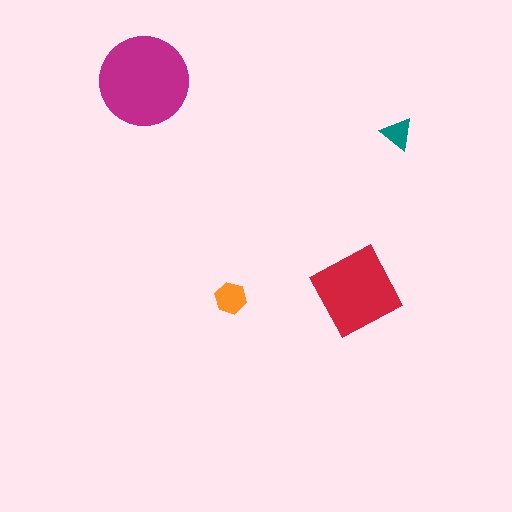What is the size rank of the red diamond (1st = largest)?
2nd.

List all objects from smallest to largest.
The teal triangle, the orange hexagon, the red diamond, the magenta circle.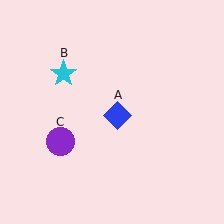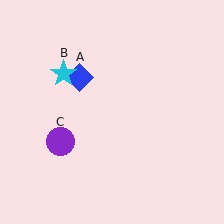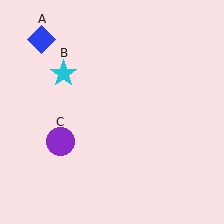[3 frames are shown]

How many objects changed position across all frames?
1 object changed position: blue diamond (object A).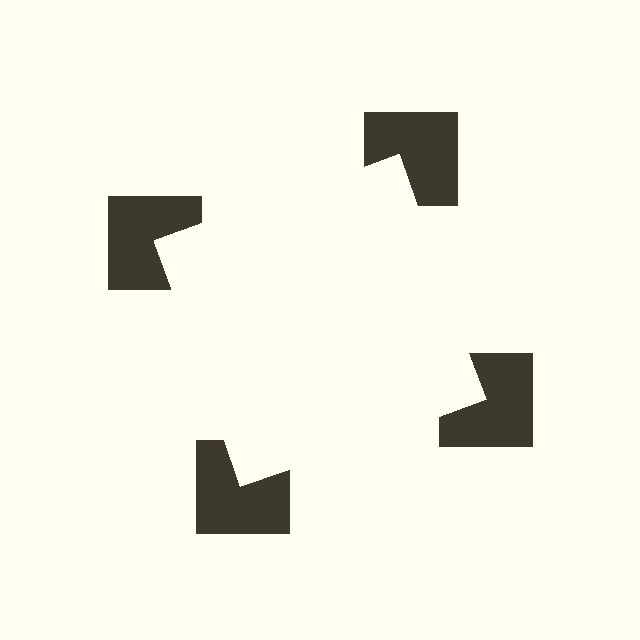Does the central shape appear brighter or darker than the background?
It typically appears slightly brighter than the background, even though no actual brightness change is drawn.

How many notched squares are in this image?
There are 4 — one at each vertex of the illusory square.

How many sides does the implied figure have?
4 sides.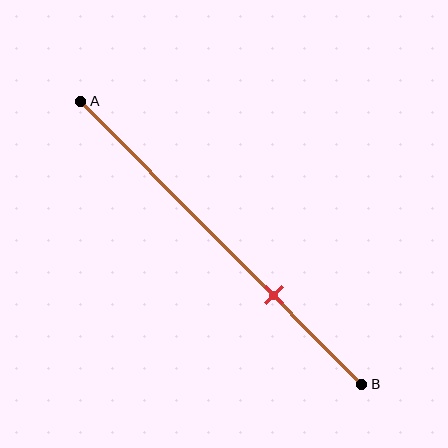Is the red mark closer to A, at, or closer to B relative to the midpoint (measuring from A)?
The red mark is closer to point B than the midpoint of segment AB.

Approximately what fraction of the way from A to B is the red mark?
The red mark is approximately 70% of the way from A to B.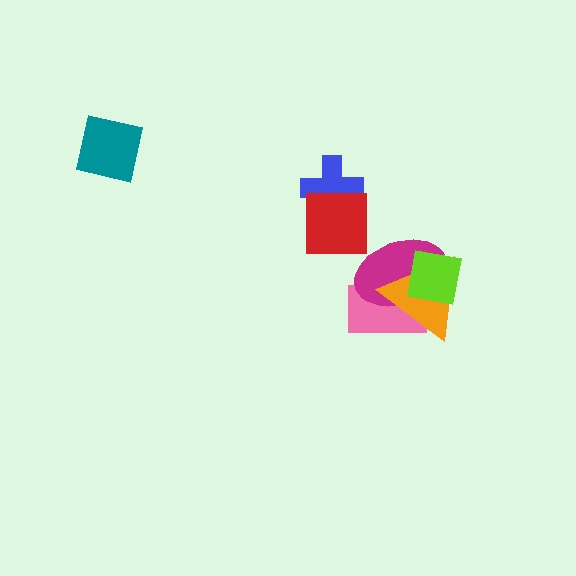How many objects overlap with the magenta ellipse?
3 objects overlap with the magenta ellipse.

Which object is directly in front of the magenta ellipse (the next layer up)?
The orange triangle is directly in front of the magenta ellipse.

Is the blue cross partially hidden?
Yes, it is partially covered by another shape.